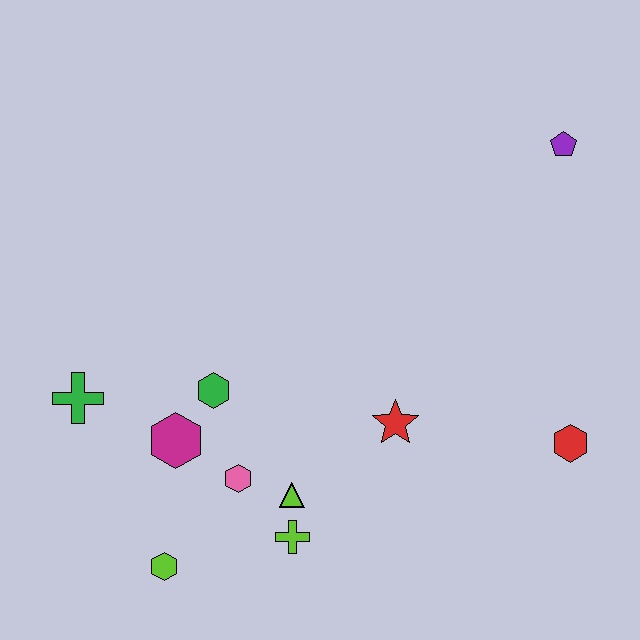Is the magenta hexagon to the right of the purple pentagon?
No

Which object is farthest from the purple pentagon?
The lime hexagon is farthest from the purple pentagon.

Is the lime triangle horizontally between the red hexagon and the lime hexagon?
Yes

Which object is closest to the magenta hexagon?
The green hexagon is closest to the magenta hexagon.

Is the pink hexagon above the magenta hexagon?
No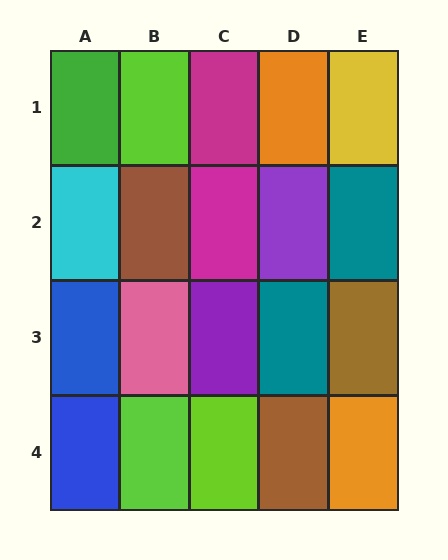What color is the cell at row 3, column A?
Blue.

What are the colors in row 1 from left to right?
Green, lime, magenta, orange, yellow.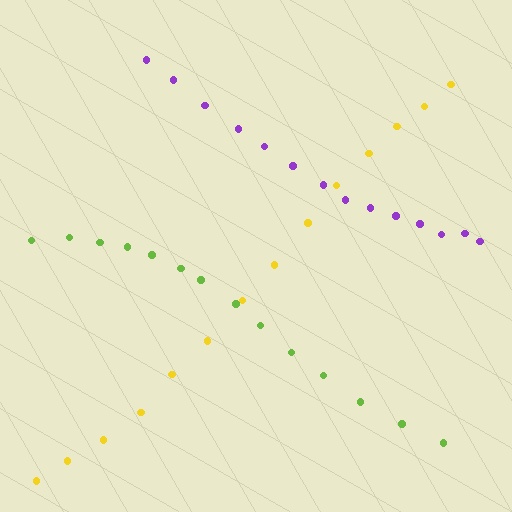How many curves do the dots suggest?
There are 3 distinct paths.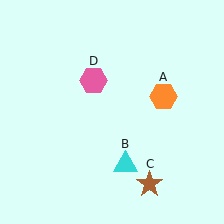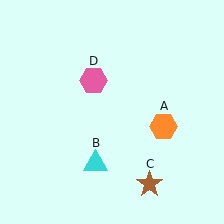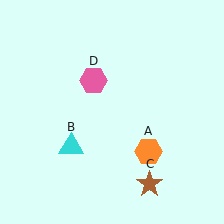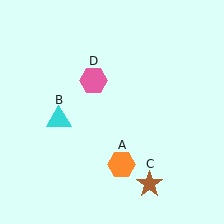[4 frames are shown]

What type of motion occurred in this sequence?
The orange hexagon (object A), cyan triangle (object B) rotated clockwise around the center of the scene.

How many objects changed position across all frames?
2 objects changed position: orange hexagon (object A), cyan triangle (object B).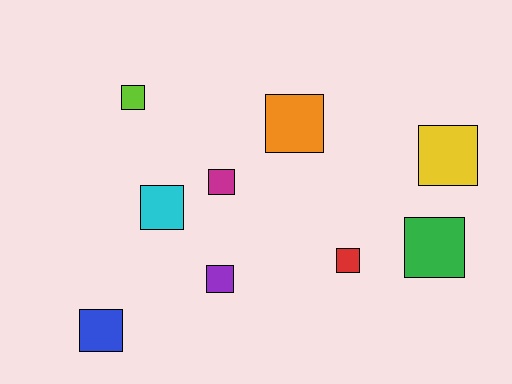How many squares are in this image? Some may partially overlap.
There are 9 squares.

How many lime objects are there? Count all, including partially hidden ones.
There is 1 lime object.